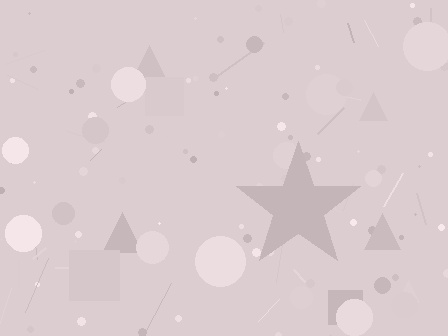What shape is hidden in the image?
A star is hidden in the image.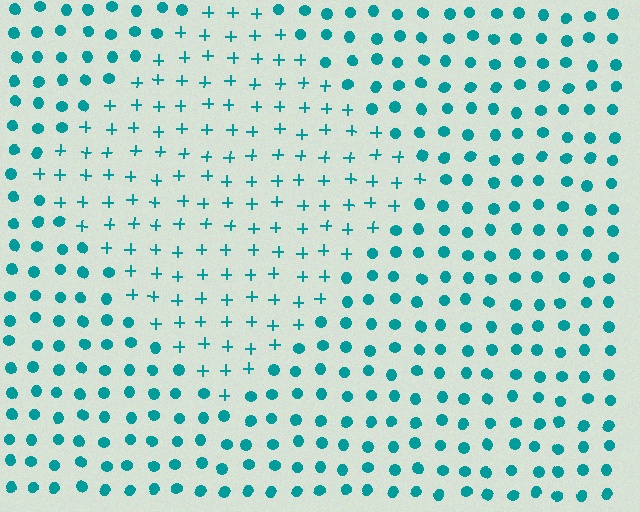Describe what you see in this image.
The image is filled with small teal elements arranged in a uniform grid. A diamond-shaped region contains plus signs, while the surrounding area contains circles. The boundary is defined purely by the change in element shape.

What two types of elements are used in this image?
The image uses plus signs inside the diamond region and circles outside it.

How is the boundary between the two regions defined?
The boundary is defined by a change in element shape: plus signs inside vs. circles outside. All elements share the same color and spacing.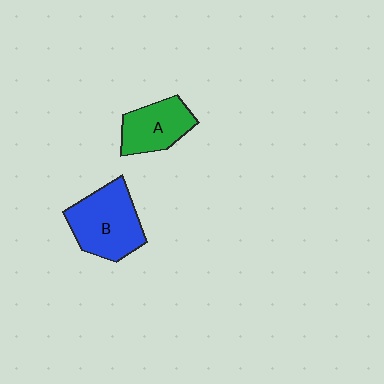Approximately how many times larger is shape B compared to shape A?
Approximately 1.4 times.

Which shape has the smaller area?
Shape A (green).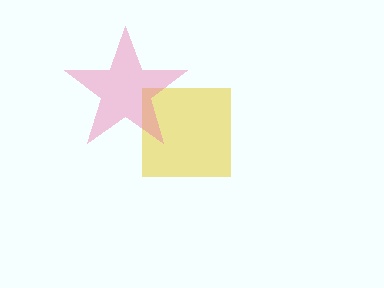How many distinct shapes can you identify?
There are 2 distinct shapes: a yellow square, a pink star.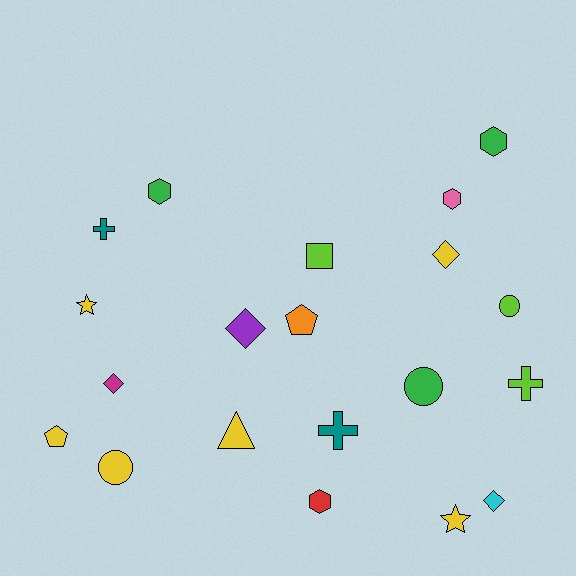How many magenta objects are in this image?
There is 1 magenta object.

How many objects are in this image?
There are 20 objects.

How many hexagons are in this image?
There are 4 hexagons.